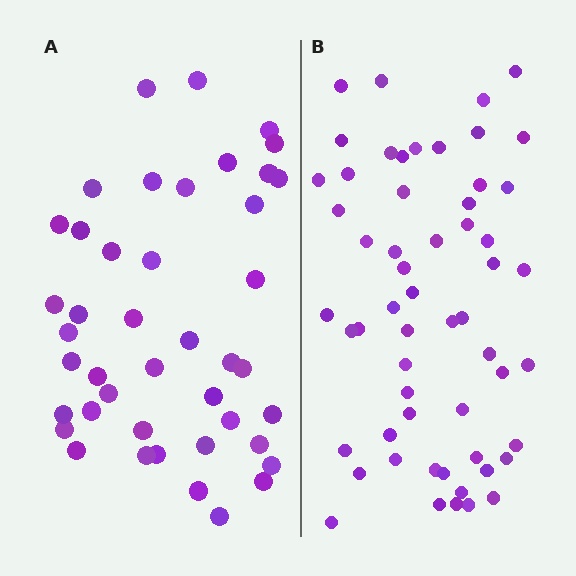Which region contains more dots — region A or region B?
Region B (the right region) has more dots.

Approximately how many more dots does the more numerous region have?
Region B has approximately 15 more dots than region A.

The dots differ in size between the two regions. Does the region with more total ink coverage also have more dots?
No. Region A has more total ink coverage because its dots are larger, but region B actually contains more individual dots. Total area can be misleading — the number of items is what matters here.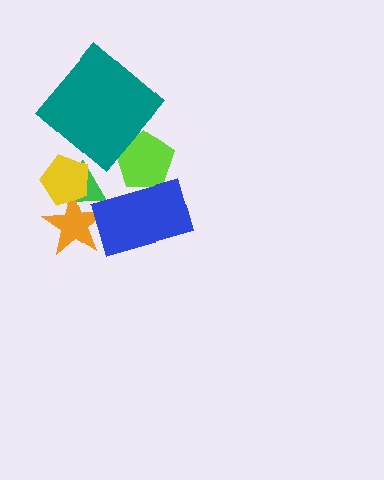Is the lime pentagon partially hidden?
Yes, it is partially covered by another shape.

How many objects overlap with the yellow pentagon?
2 objects overlap with the yellow pentagon.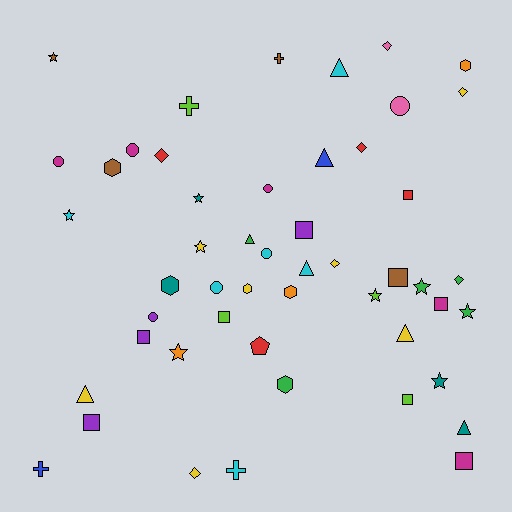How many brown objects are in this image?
There are 4 brown objects.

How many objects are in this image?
There are 50 objects.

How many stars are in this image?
There are 9 stars.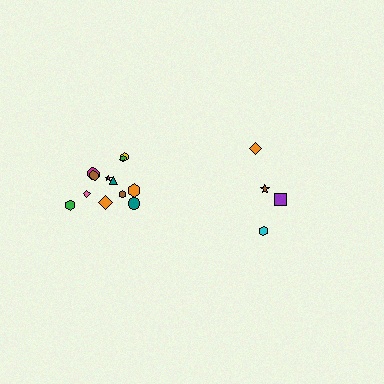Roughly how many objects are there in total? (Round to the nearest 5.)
Roughly 15 objects in total.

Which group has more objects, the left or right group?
The left group.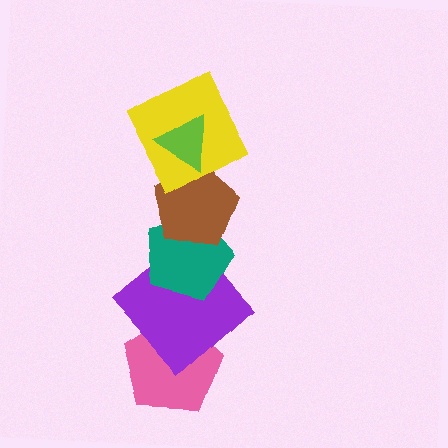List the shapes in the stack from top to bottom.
From top to bottom: the lime triangle, the yellow square, the brown pentagon, the teal pentagon, the purple diamond, the pink pentagon.